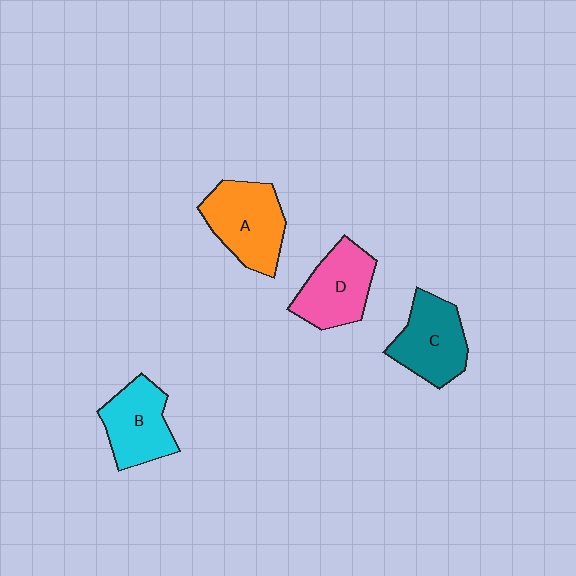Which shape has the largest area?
Shape A (orange).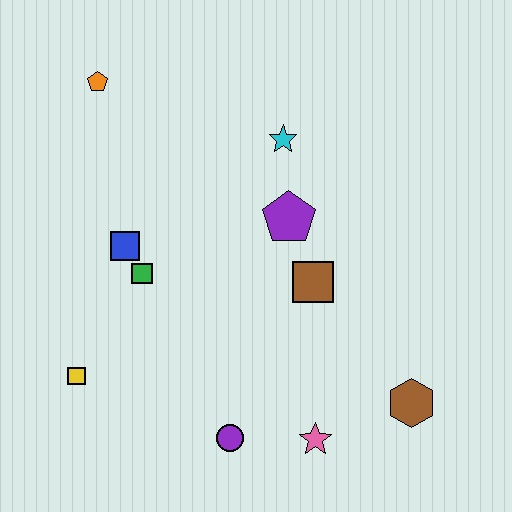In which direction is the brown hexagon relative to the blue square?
The brown hexagon is to the right of the blue square.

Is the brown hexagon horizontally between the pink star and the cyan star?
No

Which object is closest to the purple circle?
The pink star is closest to the purple circle.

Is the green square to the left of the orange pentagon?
No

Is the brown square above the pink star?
Yes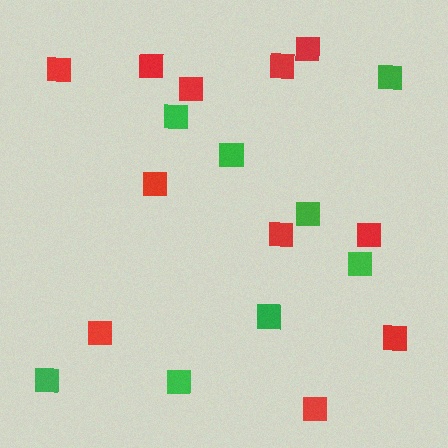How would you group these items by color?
There are 2 groups: one group of red squares (11) and one group of green squares (8).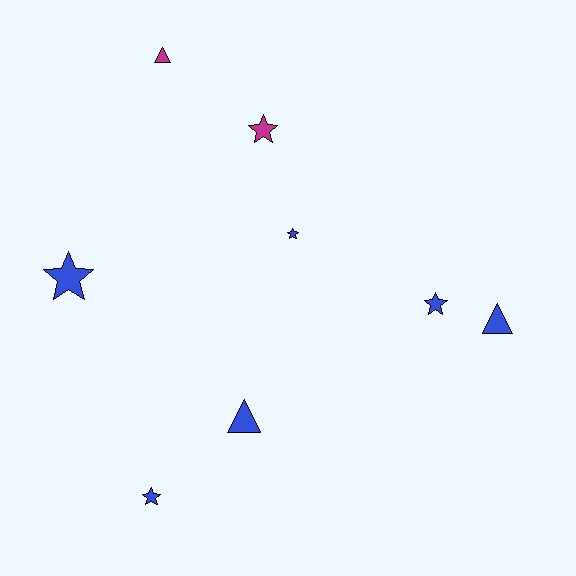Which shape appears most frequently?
Star, with 5 objects.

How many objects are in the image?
There are 8 objects.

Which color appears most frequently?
Blue, with 6 objects.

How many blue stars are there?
There are 4 blue stars.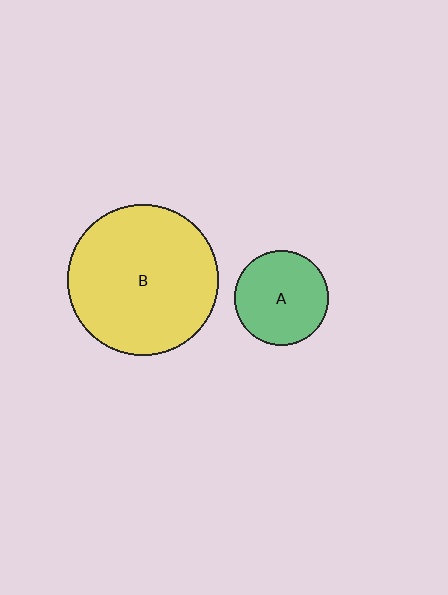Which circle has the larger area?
Circle B (yellow).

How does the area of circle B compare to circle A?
Approximately 2.5 times.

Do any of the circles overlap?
No, none of the circles overlap.